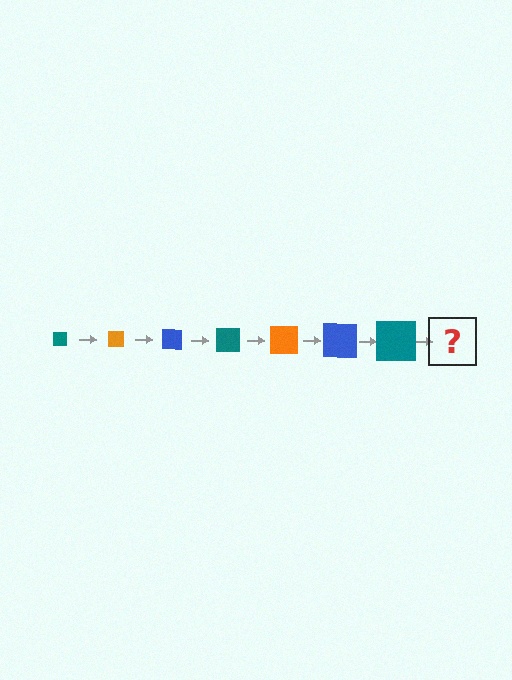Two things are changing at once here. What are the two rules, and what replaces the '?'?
The two rules are that the square grows larger each step and the color cycles through teal, orange, and blue. The '?' should be an orange square, larger than the previous one.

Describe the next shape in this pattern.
It should be an orange square, larger than the previous one.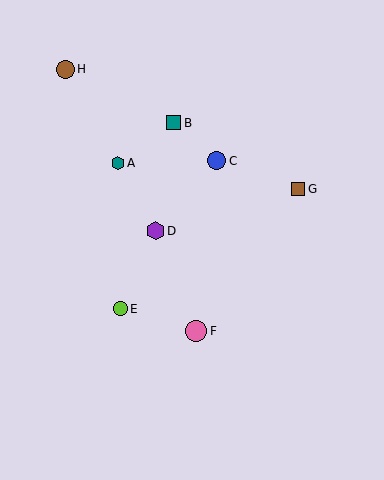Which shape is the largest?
The pink circle (labeled F) is the largest.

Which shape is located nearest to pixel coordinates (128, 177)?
The teal hexagon (labeled A) at (118, 163) is nearest to that location.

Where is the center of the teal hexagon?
The center of the teal hexagon is at (118, 163).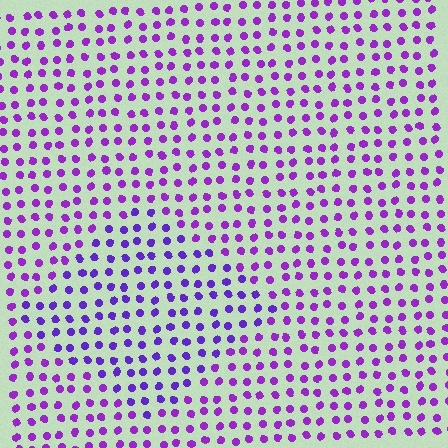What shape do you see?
I see a diamond.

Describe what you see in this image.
The image is filled with small purple elements in a uniform arrangement. A diamond-shaped region is visible where the elements are tinted to a slightly different hue, forming a subtle color boundary.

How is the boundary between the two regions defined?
The boundary is defined purely by a slight shift in hue (about 22 degrees). Spacing, size, and orientation are identical on both sides.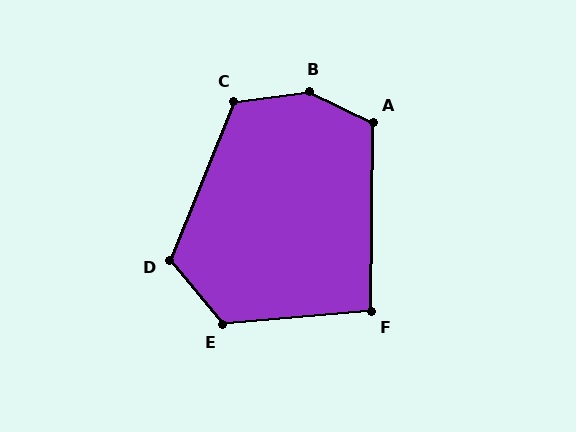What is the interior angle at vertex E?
Approximately 125 degrees (obtuse).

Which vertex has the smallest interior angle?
F, at approximately 96 degrees.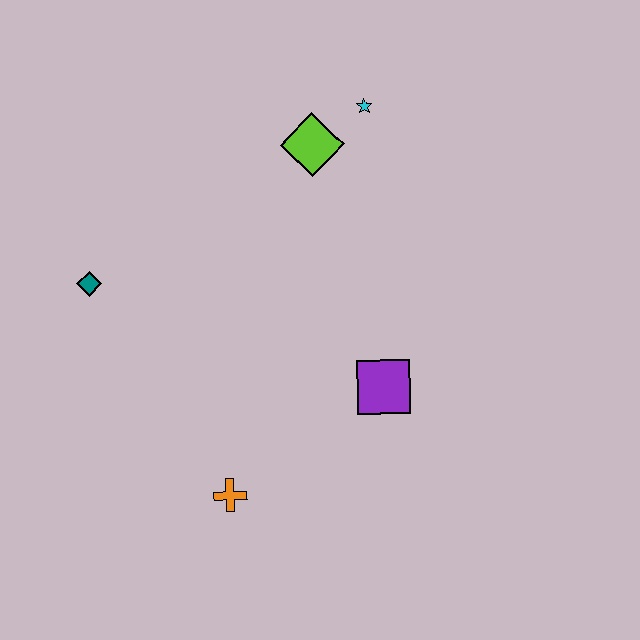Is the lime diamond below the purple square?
No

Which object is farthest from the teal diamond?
The cyan star is farthest from the teal diamond.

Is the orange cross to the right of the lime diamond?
No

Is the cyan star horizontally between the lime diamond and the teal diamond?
No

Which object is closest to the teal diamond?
The orange cross is closest to the teal diamond.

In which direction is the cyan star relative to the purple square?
The cyan star is above the purple square.